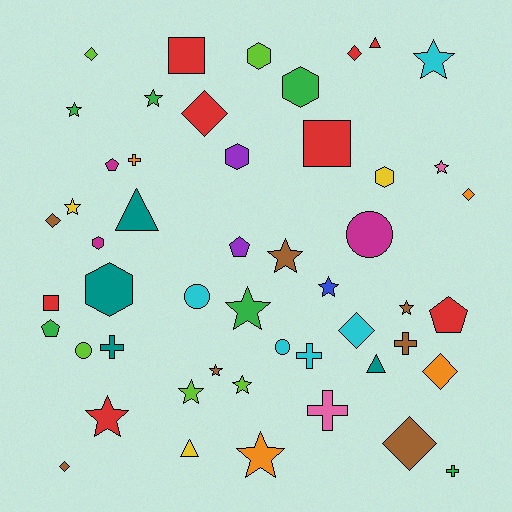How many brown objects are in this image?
There are 7 brown objects.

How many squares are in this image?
There are 3 squares.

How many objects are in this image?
There are 50 objects.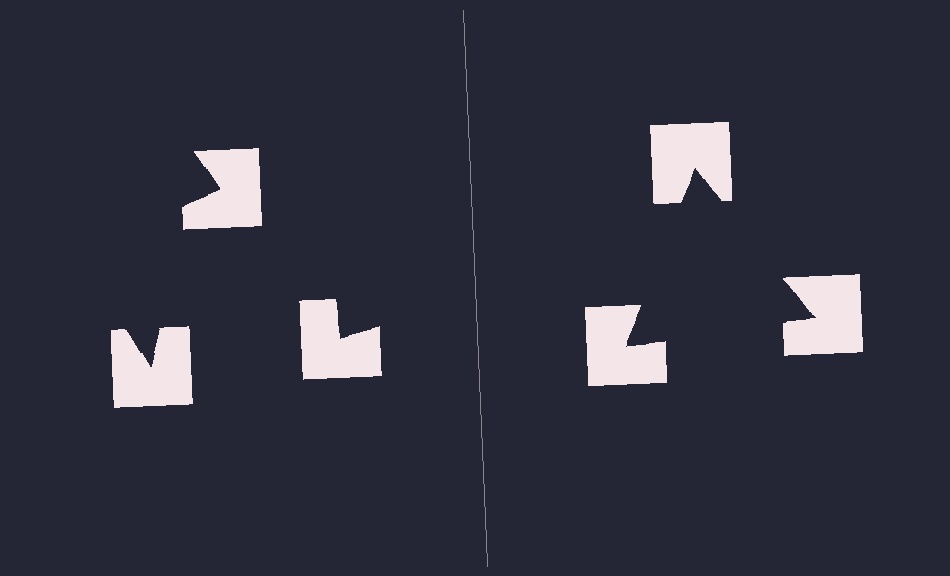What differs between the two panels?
The notched squares are positioned identically on both sides; only the wedge orientations differ. On the right they align to a triangle; on the left they are misaligned.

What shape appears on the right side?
An illusory triangle.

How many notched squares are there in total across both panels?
6 — 3 on each side.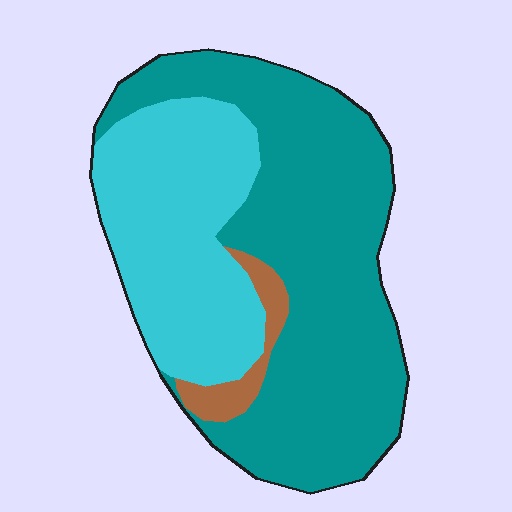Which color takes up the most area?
Teal, at roughly 60%.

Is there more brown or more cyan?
Cyan.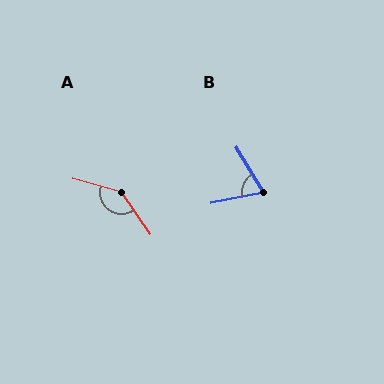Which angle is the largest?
A, at approximately 140 degrees.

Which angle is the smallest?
B, at approximately 70 degrees.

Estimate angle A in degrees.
Approximately 140 degrees.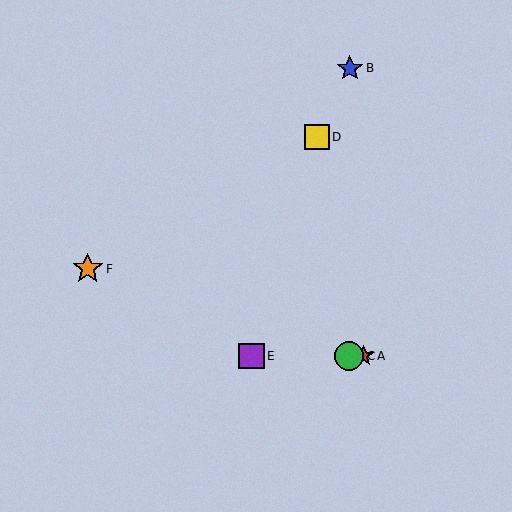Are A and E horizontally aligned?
Yes, both are at y≈356.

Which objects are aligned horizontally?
Objects A, C, E are aligned horizontally.